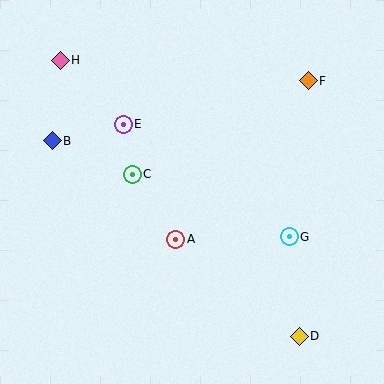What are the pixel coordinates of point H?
Point H is at (60, 60).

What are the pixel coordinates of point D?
Point D is at (299, 336).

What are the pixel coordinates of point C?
Point C is at (132, 174).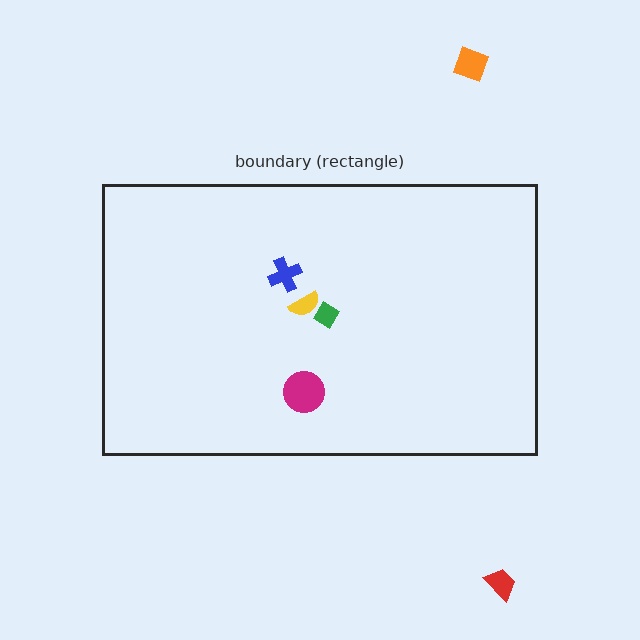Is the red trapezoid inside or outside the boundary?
Outside.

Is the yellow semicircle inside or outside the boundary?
Inside.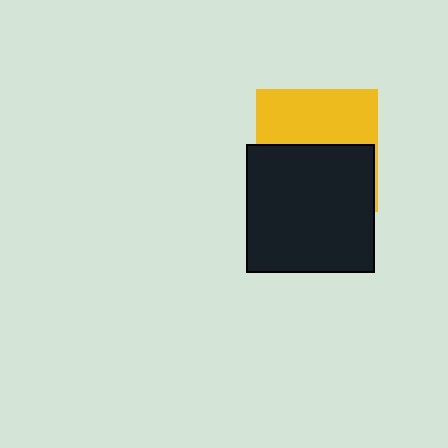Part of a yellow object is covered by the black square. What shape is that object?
It is a square.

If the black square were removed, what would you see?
You would see the complete yellow square.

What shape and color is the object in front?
The object in front is a black square.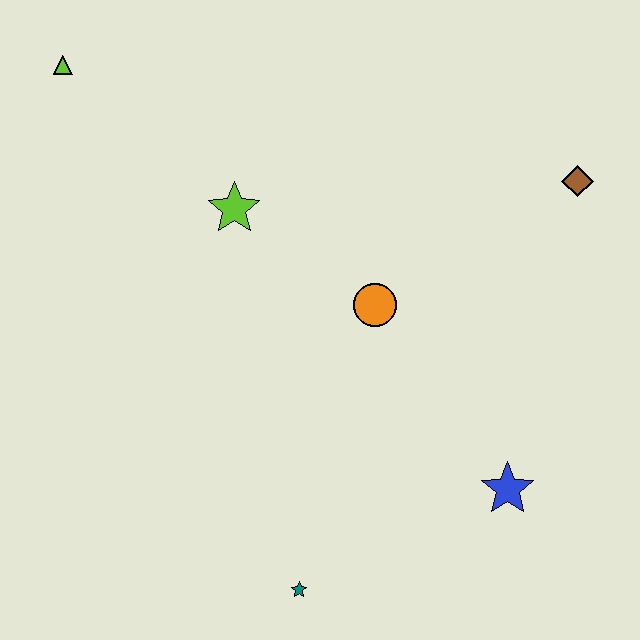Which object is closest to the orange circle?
The lime star is closest to the orange circle.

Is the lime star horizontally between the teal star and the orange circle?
No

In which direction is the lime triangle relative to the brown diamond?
The lime triangle is to the left of the brown diamond.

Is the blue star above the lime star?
No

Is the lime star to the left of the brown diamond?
Yes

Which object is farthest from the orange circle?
The lime triangle is farthest from the orange circle.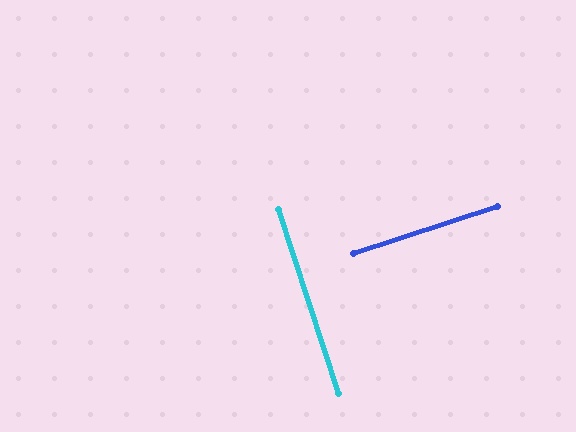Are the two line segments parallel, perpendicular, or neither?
Perpendicular — they meet at approximately 90°.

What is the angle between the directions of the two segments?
Approximately 90 degrees.